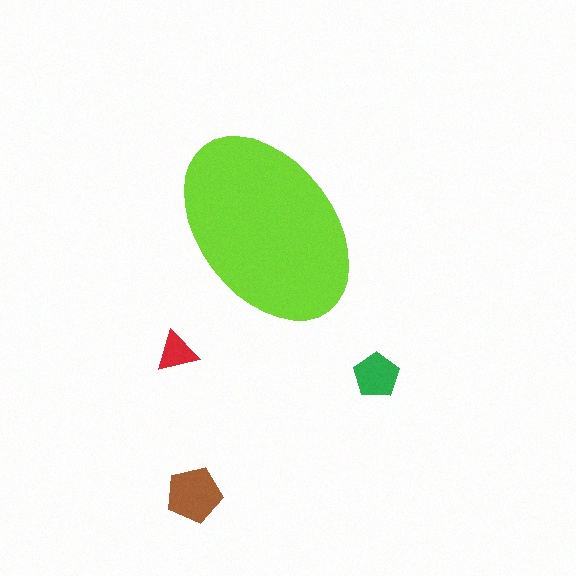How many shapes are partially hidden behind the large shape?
0 shapes are partially hidden.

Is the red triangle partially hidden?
No, the red triangle is fully visible.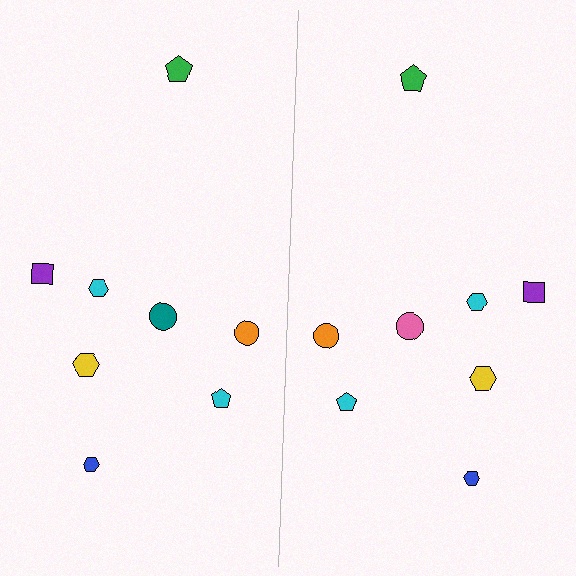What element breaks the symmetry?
The pink circle on the right side breaks the symmetry — its mirror counterpart is teal.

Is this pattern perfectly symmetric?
No, the pattern is not perfectly symmetric. The pink circle on the right side breaks the symmetry — its mirror counterpart is teal.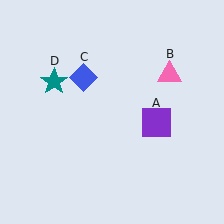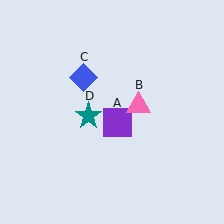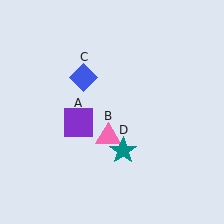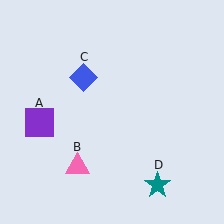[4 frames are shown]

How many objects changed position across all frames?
3 objects changed position: purple square (object A), pink triangle (object B), teal star (object D).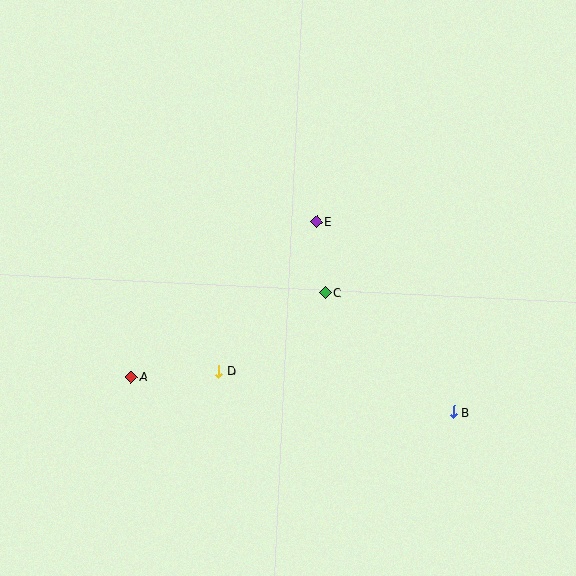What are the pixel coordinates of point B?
Point B is at (453, 412).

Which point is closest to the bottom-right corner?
Point B is closest to the bottom-right corner.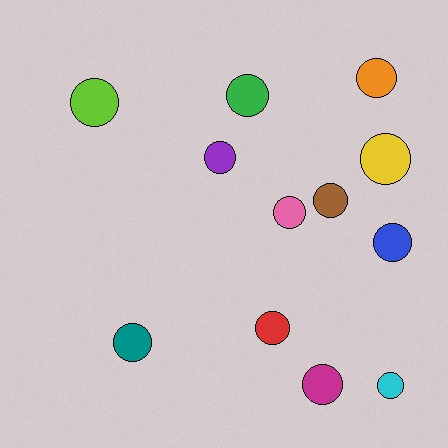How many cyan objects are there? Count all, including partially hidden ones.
There is 1 cyan object.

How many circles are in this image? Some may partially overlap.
There are 12 circles.